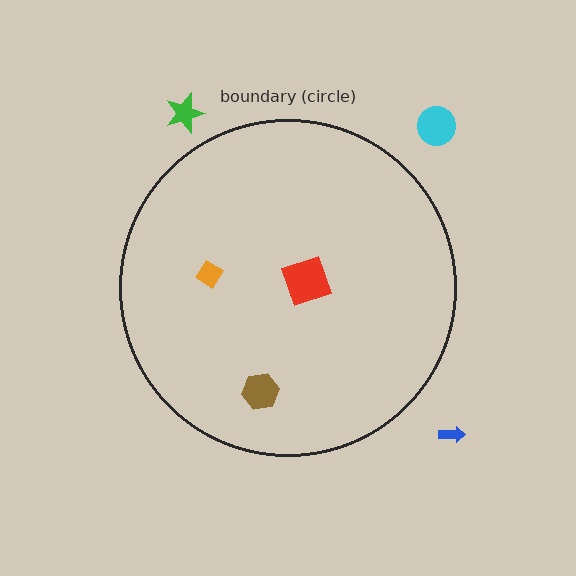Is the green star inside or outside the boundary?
Outside.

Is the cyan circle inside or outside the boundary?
Outside.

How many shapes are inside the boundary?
3 inside, 3 outside.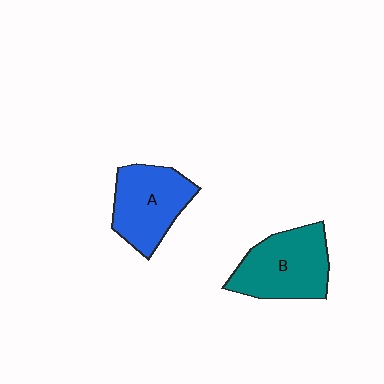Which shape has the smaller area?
Shape A (blue).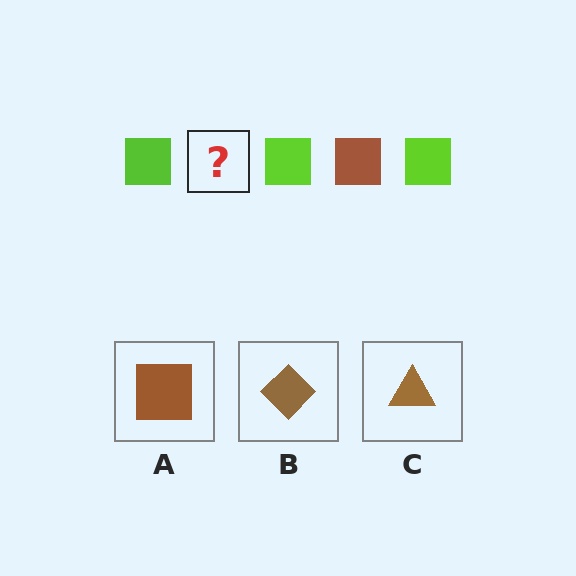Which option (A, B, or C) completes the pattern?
A.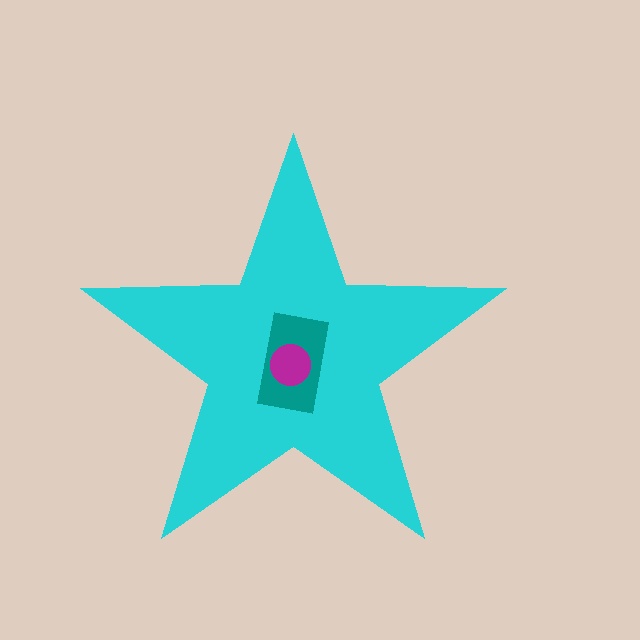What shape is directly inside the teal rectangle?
The magenta circle.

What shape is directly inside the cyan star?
The teal rectangle.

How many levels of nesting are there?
3.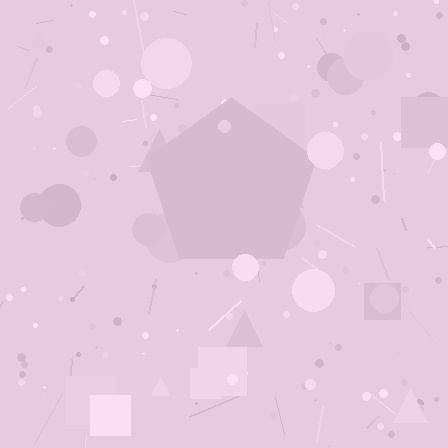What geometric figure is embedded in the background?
A pentagon is embedded in the background.